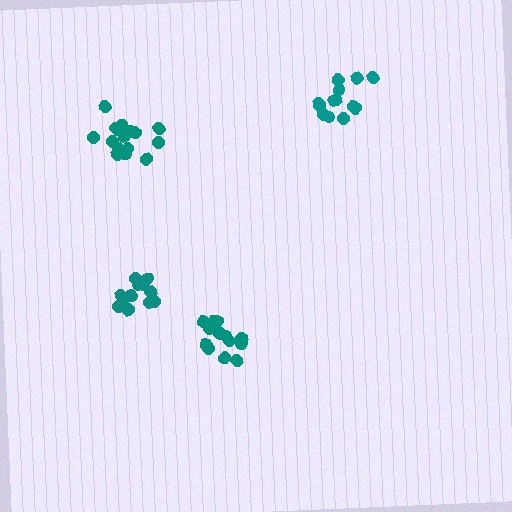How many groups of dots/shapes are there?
There are 4 groups.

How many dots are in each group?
Group 1: 14 dots, Group 2: 13 dots, Group 3: 16 dots, Group 4: 13 dots (56 total).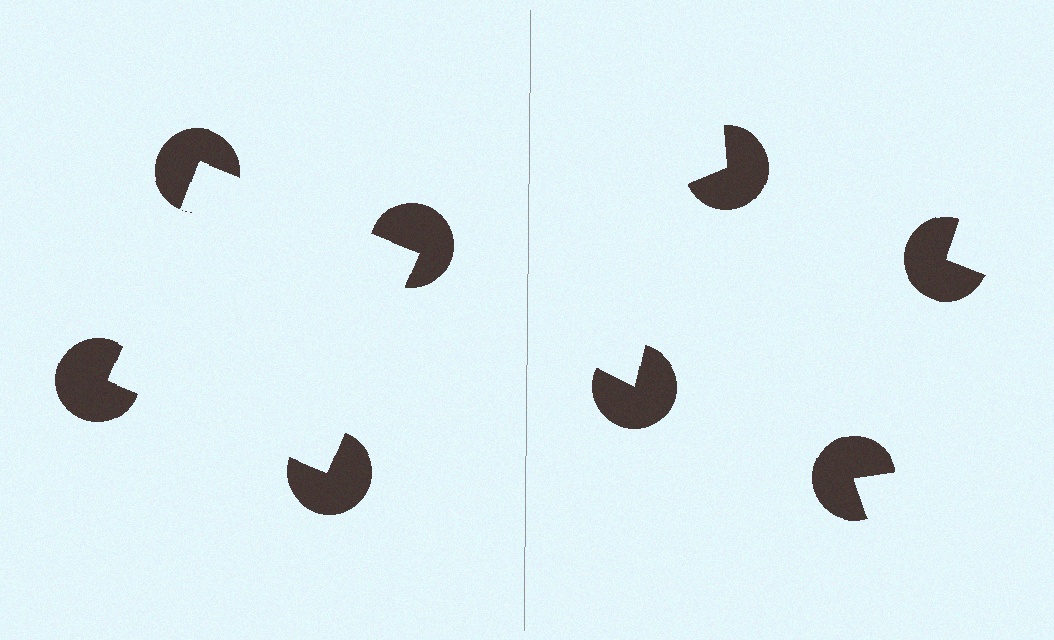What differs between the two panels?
The pac-man discs are positioned identically on both sides; only the wedge orientations differ. On the left they align to a square; on the right they are misaligned.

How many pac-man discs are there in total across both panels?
8 — 4 on each side.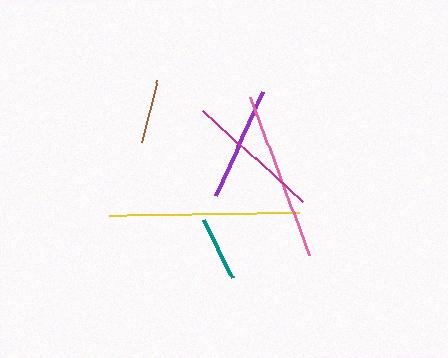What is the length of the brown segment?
The brown segment is approximately 63 pixels long.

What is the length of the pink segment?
The pink segment is approximately 169 pixels long.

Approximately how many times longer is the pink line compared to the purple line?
The pink line is approximately 1.5 times the length of the purple line.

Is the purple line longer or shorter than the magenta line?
The magenta line is longer than the purple line.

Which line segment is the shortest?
The brown line is the shortest at approximately 63 pixels.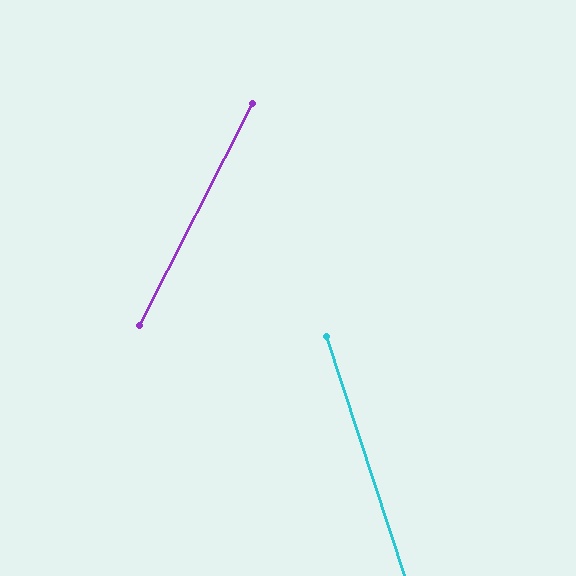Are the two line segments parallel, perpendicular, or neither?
Neither parallel nor perpendicular — they differ by about 45°.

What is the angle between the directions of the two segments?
Approximately 45 degrees.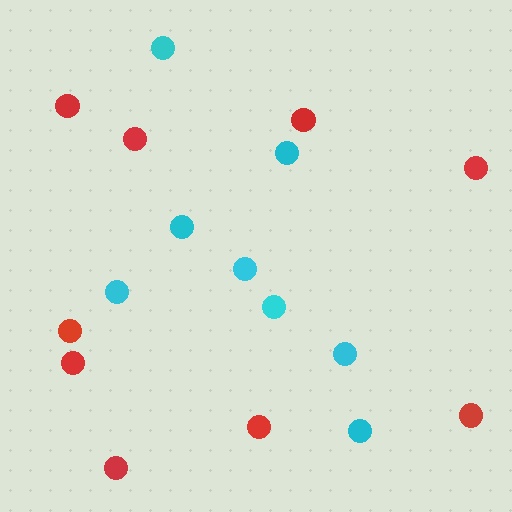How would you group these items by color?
There are 2 groups: one group of red circles (9) and one group of cyan circles (8).